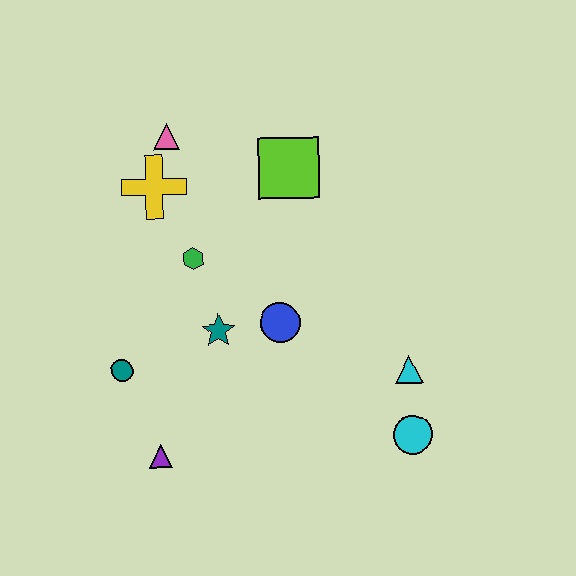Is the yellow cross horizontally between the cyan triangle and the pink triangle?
No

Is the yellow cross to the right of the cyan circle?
No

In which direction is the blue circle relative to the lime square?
The blue circle is below the lime square.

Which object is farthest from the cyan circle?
The pink triangle is farthest from the cyan circle.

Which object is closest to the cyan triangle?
The cyan circle is closest to the cyan triangle.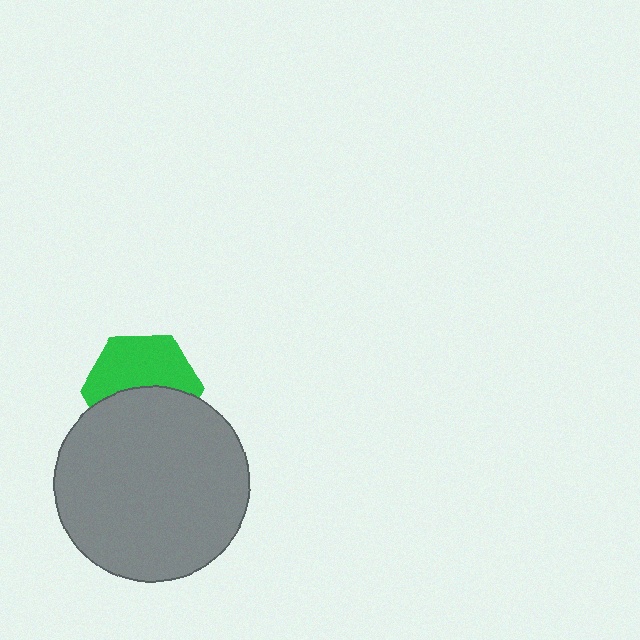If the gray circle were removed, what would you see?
You would see the complete green hexagon.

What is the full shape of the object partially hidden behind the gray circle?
The partially hidden object is a green hexagon.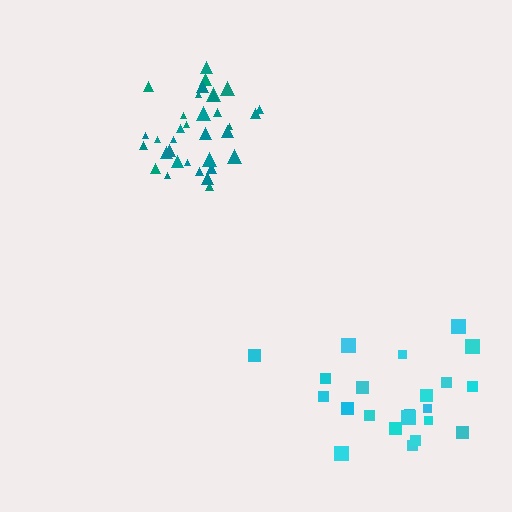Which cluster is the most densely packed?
Teal.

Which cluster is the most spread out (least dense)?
Cyan.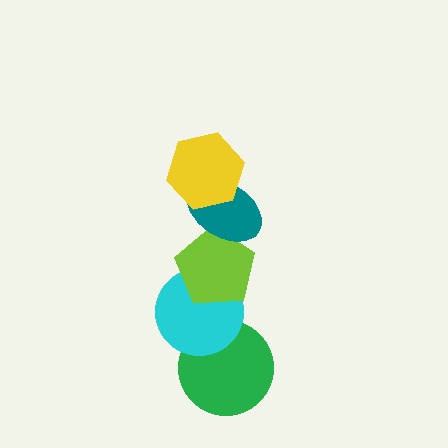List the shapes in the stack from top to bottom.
From top to bottom: the yellow hexagon, the teal ellipse, the lime pentagon, the cyan circle, the green circle.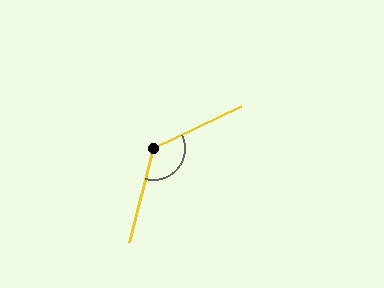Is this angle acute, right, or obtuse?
It is obtuse.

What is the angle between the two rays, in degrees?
Approximately 130 degrees.